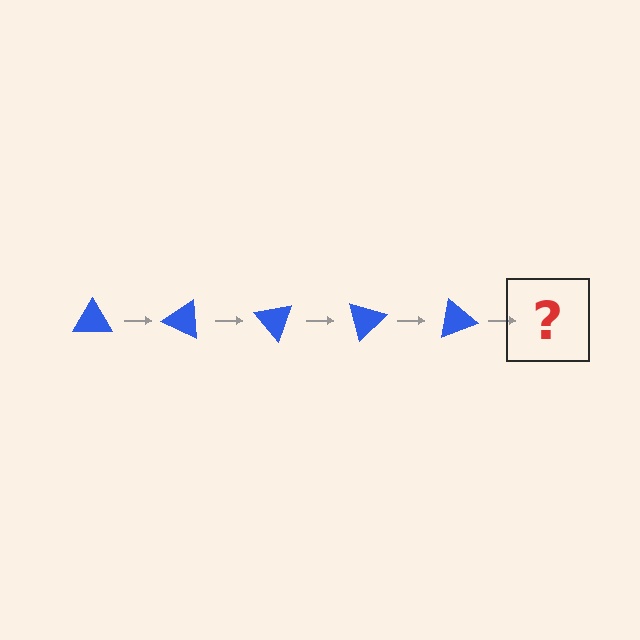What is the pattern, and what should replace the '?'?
The pattern is that the triangle rotates 25 degrees each step. The '?' should be a blue triangle rotated 125 degrees.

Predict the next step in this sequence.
The next step is a blue triangle rotated 125 degrees.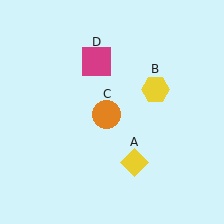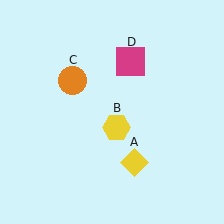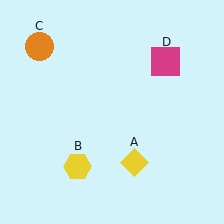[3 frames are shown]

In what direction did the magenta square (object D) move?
The magenta square (object D) moved right.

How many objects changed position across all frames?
3 objects changed position: yellow hexagon (object B), orange circle (object C), magenta square (object D).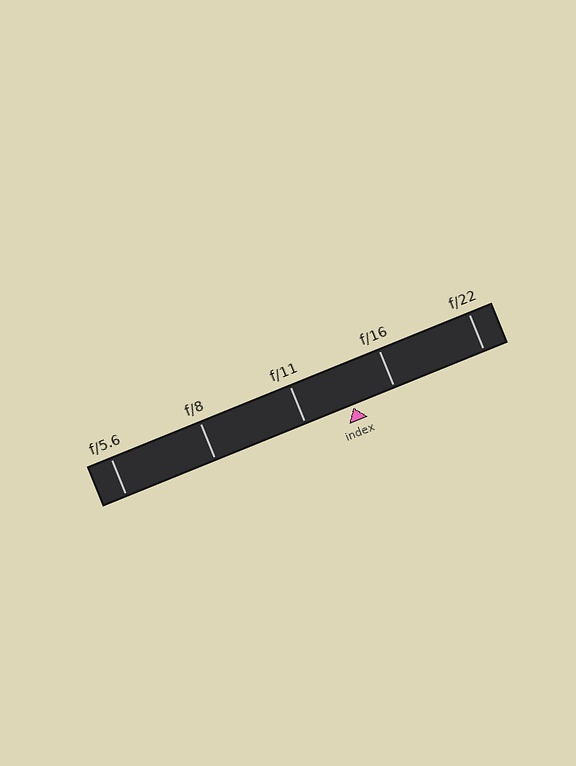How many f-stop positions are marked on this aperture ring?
There are 5 f-stop positions marked.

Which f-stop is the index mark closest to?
The index mark is closest to f/16.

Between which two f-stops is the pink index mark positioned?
The index mark is between f/11 and f/16.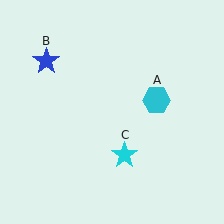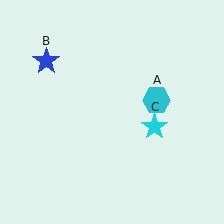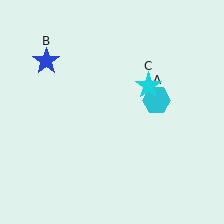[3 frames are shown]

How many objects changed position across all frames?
1 object changed position: cyan star (object C).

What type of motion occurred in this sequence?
The cyan star (object C) rotated counterclockwise around the center of the scene.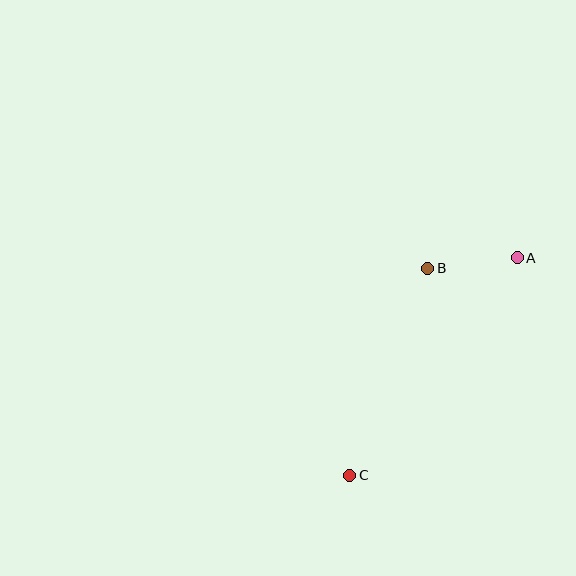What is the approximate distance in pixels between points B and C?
The distance between B and C is approximately 221 pixels.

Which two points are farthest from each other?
Points A and C are farthest from each other.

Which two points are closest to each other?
Points A and B are closest to each other.